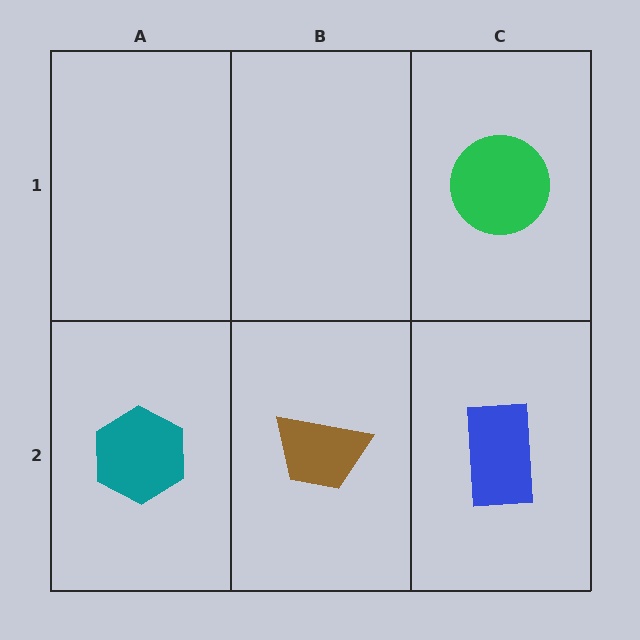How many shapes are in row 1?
1 shape.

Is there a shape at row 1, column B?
No, that cell is empty.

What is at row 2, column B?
A brown trapezoid.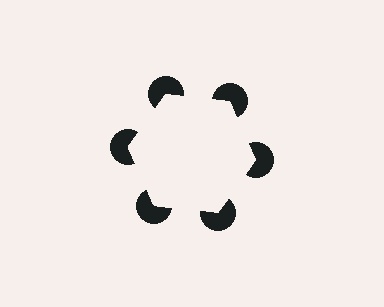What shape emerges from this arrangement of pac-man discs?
An illusory hexagon — its edges are inferred from the aligned wedge cuts in the pac-man discs, not physically drawn.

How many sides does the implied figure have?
6 sides.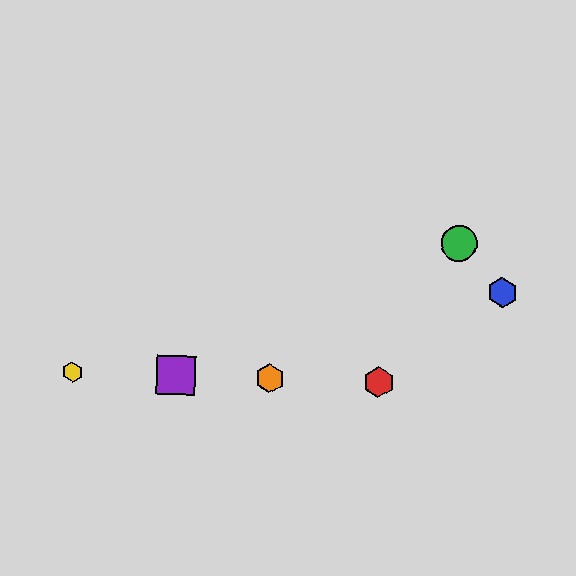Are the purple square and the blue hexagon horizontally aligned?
No, the purple square is at y≈375 and the blue hexagon is at y≈292.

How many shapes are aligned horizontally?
4 shapes (the red hexagon, the yellow hexagon, the purple square, the orange hexagon) are aligned horizontally.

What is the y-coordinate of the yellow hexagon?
The yellow hexagon is at y≈372.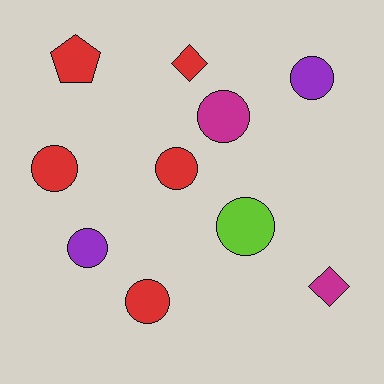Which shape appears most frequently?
Circle, with 7 objects.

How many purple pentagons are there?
There are no purple pentagons.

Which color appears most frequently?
Red, with 5 objects.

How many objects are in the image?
There are 10 objects.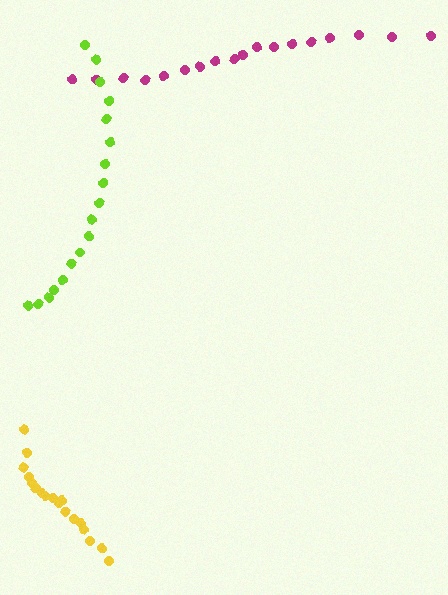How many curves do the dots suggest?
There are 3 distinct paths.